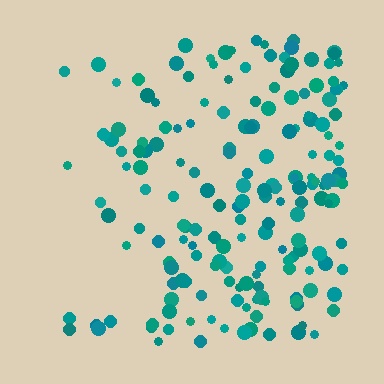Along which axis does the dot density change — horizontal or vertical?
Horizontal.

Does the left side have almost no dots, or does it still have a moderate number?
Still a moderate number, just noticeably fewer than the right.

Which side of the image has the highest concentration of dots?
The right.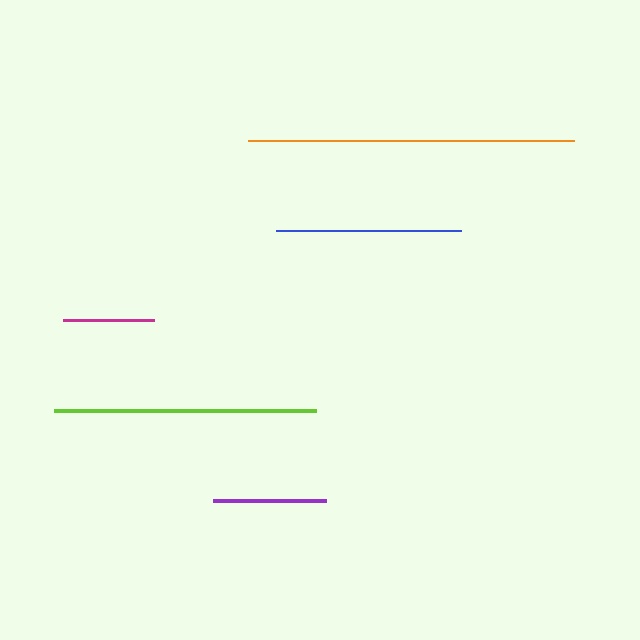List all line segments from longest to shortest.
From longest to shortest: orange, lime, blue, purple, magenta.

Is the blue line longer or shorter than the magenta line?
The blue line is longer than the magenta line.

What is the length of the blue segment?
The blue segment is approximately 185 pixels long.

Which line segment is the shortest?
The magenta line is the shortest at approximately 91 pixels.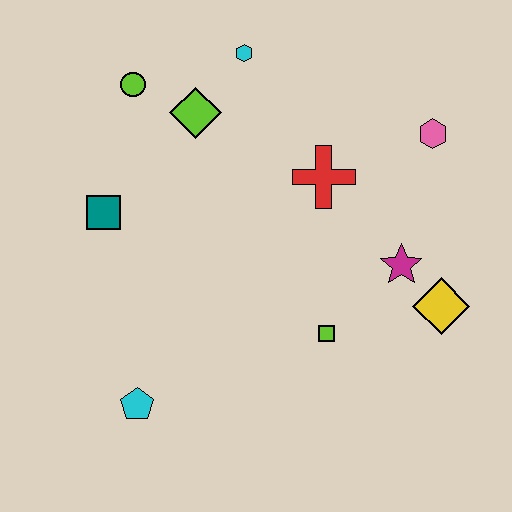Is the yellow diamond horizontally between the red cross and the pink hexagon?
No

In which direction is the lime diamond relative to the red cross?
The lime diamond is to the left of the red cross.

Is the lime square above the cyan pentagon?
Yes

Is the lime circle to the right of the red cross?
No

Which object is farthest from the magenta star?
The lime circle is farthest from the magenta star.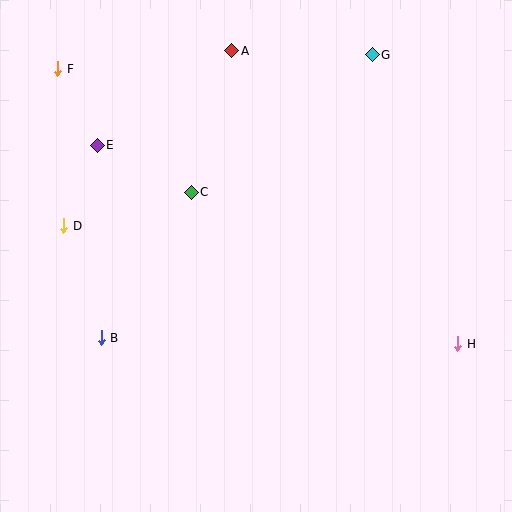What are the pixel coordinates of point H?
Point H is at (458, 344).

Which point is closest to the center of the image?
Point C at (191, 192) is closest to the center.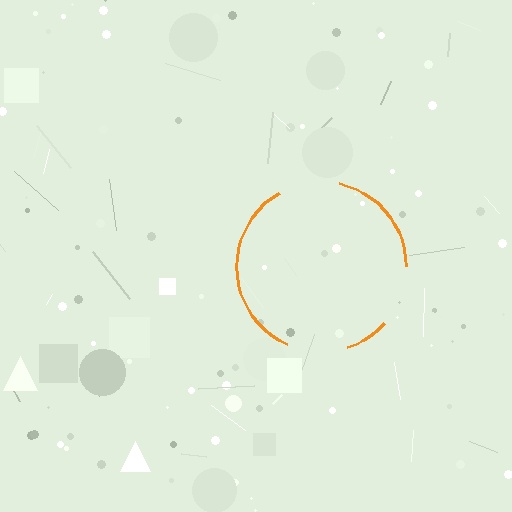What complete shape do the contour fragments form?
The contour fragments form a circle.